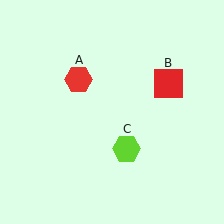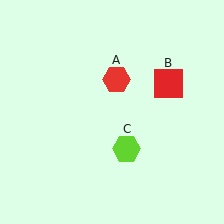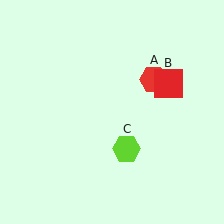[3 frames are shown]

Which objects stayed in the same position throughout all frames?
Red square (object B) and lime hexagon (object C) remained stationary.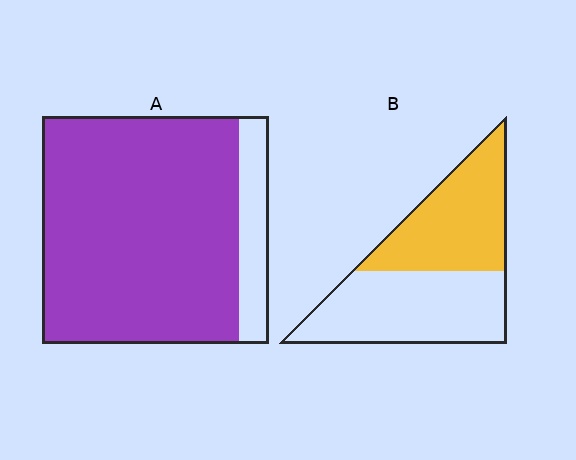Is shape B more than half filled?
Roughly half.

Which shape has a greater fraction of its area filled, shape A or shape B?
Shape A.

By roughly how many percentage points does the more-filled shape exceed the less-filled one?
By roughly 40 percentage points (A over B).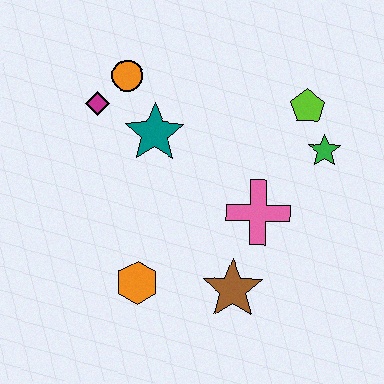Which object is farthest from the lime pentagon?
The orange hexagon is farthest from the lime pentagon.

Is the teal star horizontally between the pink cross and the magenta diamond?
Yes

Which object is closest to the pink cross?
The brown star is closest to the pink cross.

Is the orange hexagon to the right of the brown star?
No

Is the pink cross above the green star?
No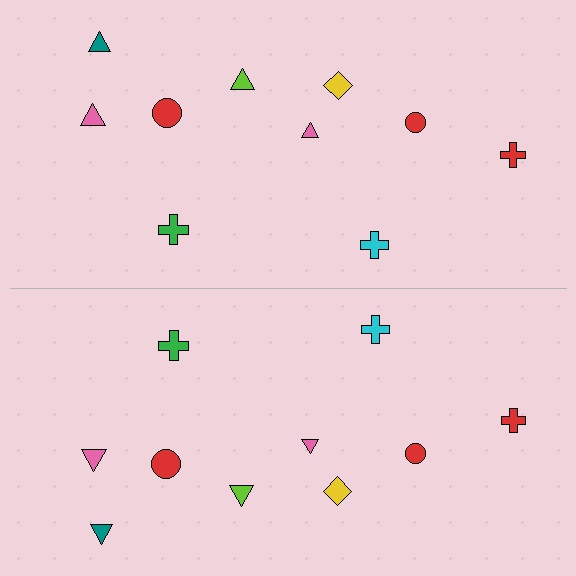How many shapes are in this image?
There are 20 shapes in this image.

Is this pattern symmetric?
Yes, this pattern has bilateral (reflection) symmetry.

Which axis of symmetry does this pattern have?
The pattern has a horizontal axis of symmetry running through the center of the image.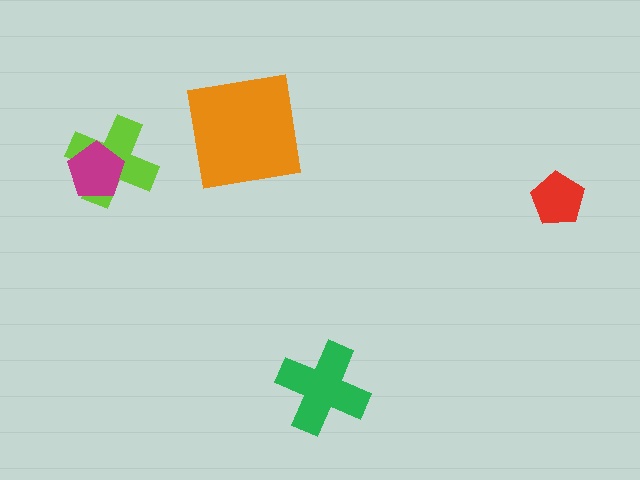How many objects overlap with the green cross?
0 objects overlap with the green cross.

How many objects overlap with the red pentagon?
0 objects overlap with the red pentagon.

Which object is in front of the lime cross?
The magenta pentagon is in front of the lime cross.